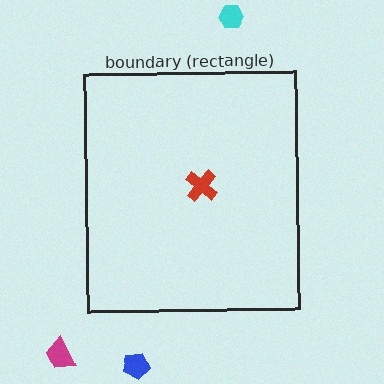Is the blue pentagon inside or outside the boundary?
Outside.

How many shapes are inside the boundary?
1 inside, 3 outside.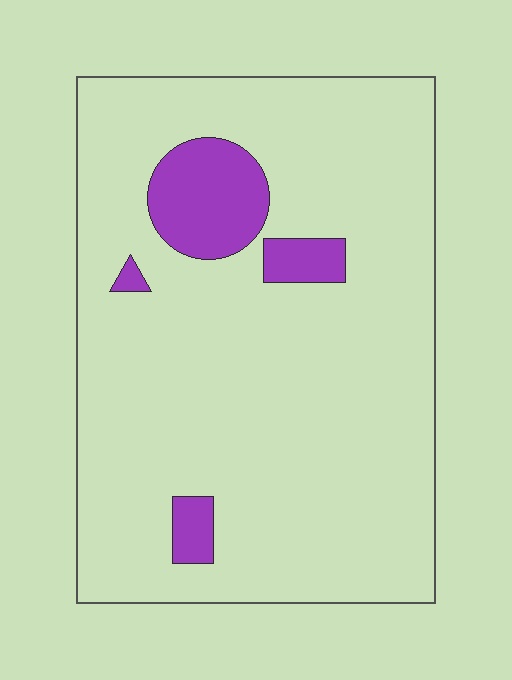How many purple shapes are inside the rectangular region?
4.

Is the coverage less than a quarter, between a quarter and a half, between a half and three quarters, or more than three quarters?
Less than a quarter.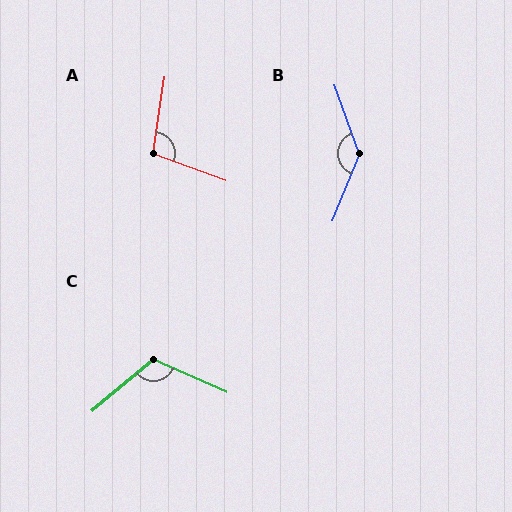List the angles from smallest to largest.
A (102°), C (117°), B (138°).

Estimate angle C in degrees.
Approximately 117 degrees.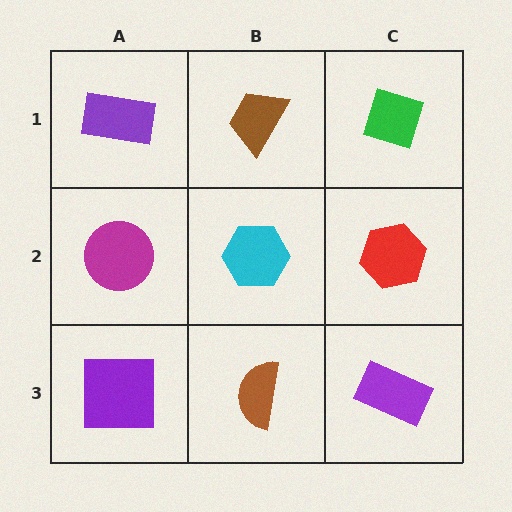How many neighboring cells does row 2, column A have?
3.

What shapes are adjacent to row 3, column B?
A cyan hexagon (row 2, column B), a purple square (row 3, column A), a purple rectangle (row 3, column C).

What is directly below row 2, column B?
A brown semicircle.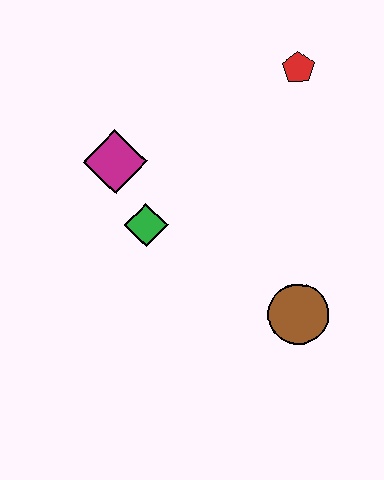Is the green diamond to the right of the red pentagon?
No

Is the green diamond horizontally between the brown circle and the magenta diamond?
Yes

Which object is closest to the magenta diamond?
The green diamond is closest to the magenta diamond.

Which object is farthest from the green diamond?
The red pentagon is farthest from the green diamond.